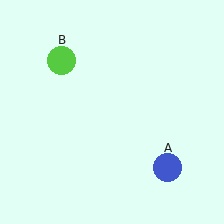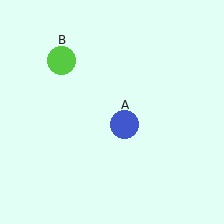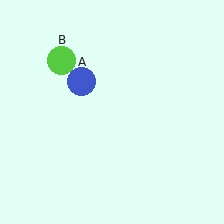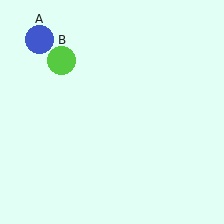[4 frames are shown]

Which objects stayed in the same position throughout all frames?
Lime circle (object B) remained stationary.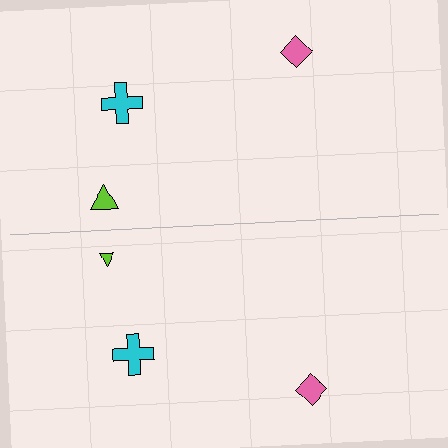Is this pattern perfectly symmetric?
No, the pattern is not perfectly symmetric. The lime triangle on the bottom side has a different size than its mirror counterpart.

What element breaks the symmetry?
The lime triangle on the bottom side has a different size than its mirror counterpart.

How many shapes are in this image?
There are 6 shapes in this image.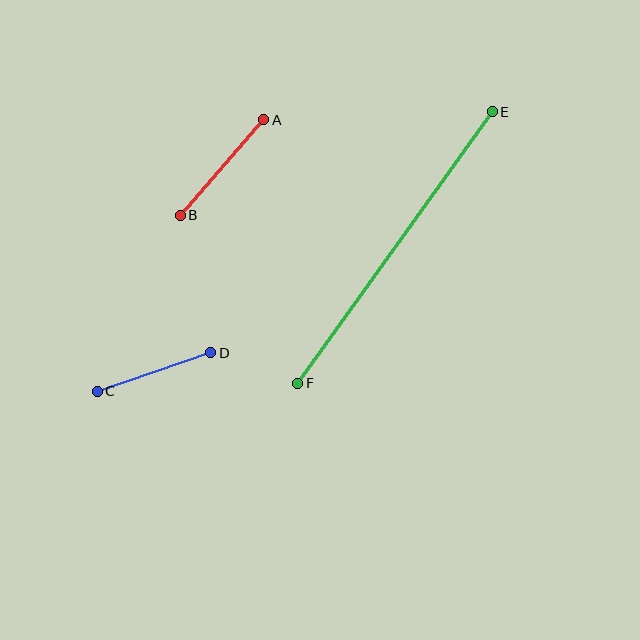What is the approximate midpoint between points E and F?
The midpoint is at approximately (395, 247) pixels.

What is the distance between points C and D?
The distance is approximately 120 pixels.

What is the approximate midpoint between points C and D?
The midpoint is at approximately (154, 372) pixels.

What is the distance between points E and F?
The distance is approximately 334 pixels.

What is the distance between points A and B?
The distance is approximately 127 pixels.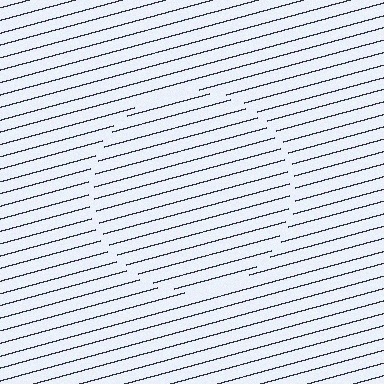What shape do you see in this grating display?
An illusory circle. The interior of the shape contains the same grating, shifted by half a period — the contour is defined by the phase discontinuity where line-ends from the inner and outer gratings abut.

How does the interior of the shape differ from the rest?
The interior of the shape contains the same grating, shifted by half a period — the contour is defined by the phase discontinuity where line-ends from the inner and outer gratings abut.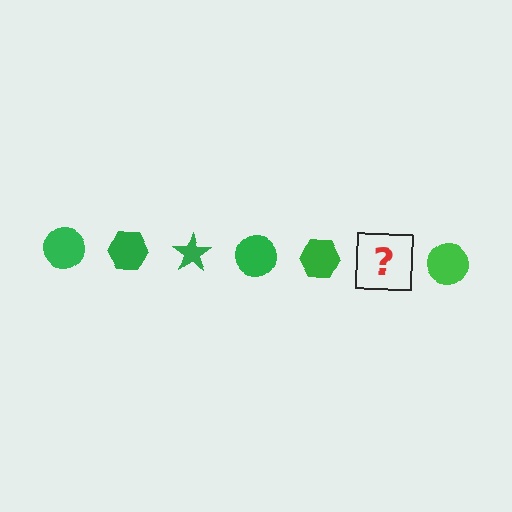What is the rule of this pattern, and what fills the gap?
The rule is that the pattern cycles through circle, hexagon, star shapes in green. The gap should be filled with a green star.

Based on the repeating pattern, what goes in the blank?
The blank should be a green star.